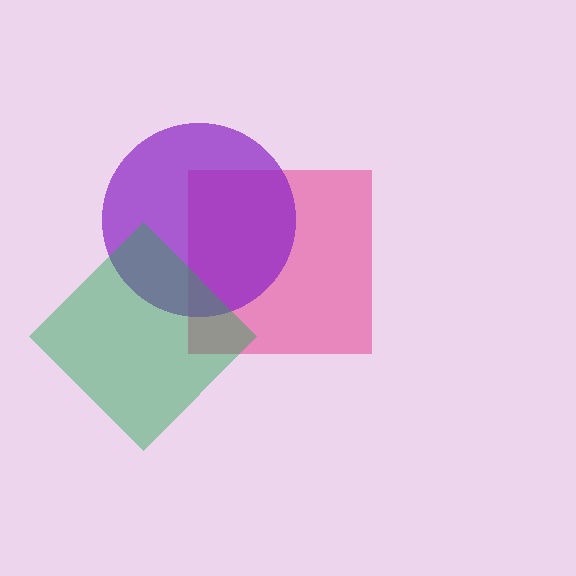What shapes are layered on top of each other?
The layered shapes are: a pink square, a purple circle, a green diamond.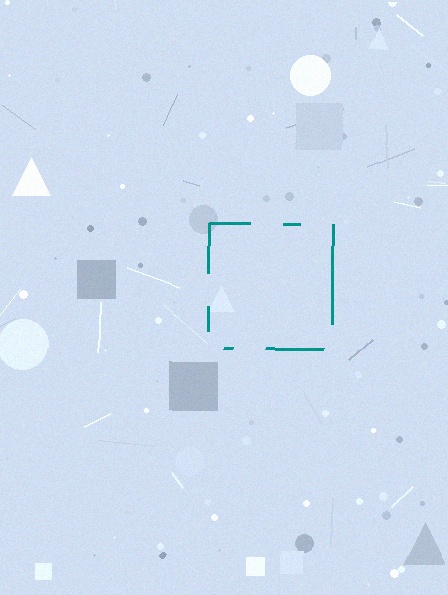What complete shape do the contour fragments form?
The contour fragments form a square.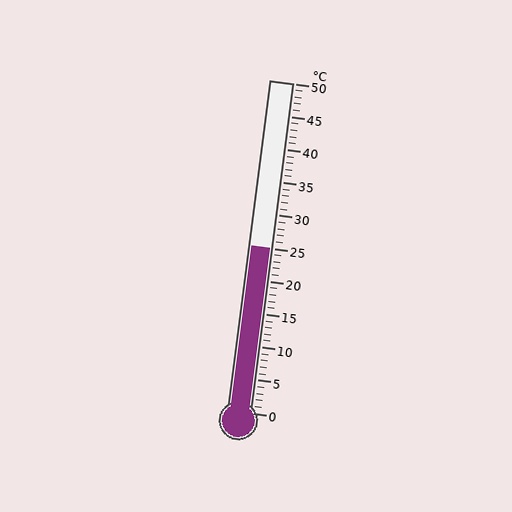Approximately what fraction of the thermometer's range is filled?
The thermometer is filled to approximately 50% of its range.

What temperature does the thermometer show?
The thermometer shows approximately 25°C.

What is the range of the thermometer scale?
The thermometer scale ranges from 0°C to 50°C.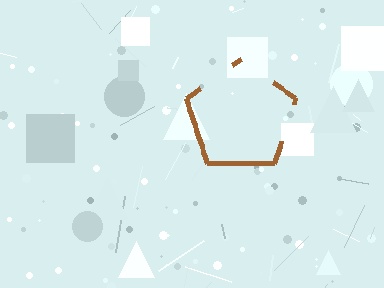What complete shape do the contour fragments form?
The contour fragments form a pentagon.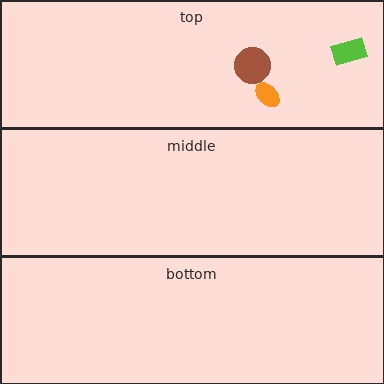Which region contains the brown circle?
The top region.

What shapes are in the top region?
The lime rectangle, the brown circle, the orange ellipse.